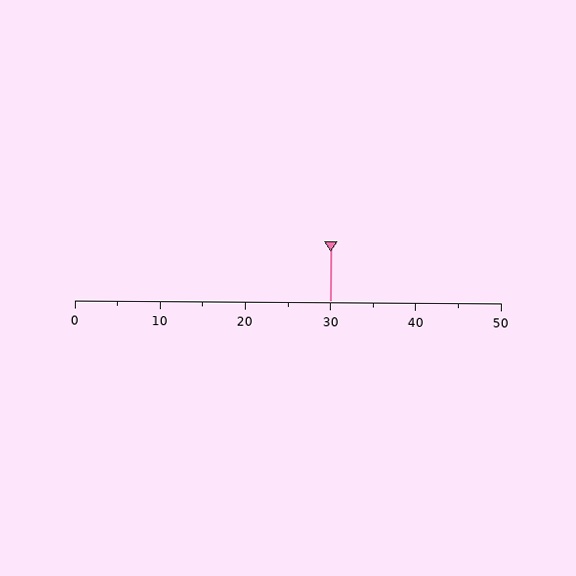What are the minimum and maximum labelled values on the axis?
The axis runs from 0 to 50.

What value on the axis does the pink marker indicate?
The marker indicates approximately 30.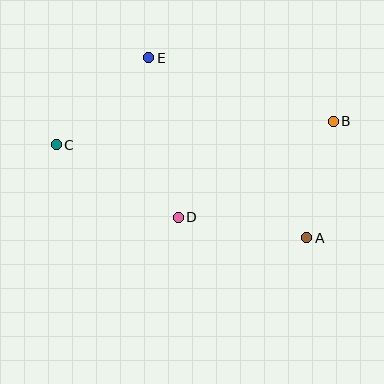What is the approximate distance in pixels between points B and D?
The distance between B and D is approximately 182 pixels.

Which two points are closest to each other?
Points A and B are closest to each other.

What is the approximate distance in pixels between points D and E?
The distance between D and E is approximately 162 pixels.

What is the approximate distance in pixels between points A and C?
The distance between A and C is approximately 267 pixels.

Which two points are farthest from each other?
Points B and C are farthest from each other.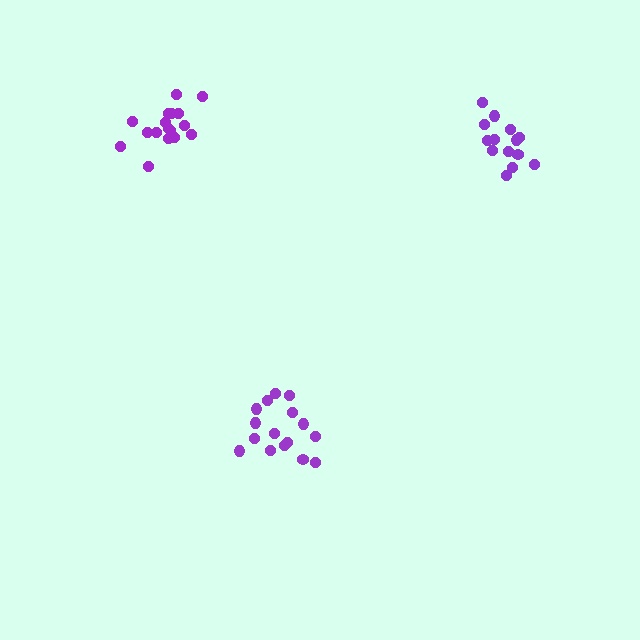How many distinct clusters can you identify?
There are 3 distinct clusters.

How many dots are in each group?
Group 1: 16 dots, Group 2: 14 dots, Group 3: 17 dots (47 total).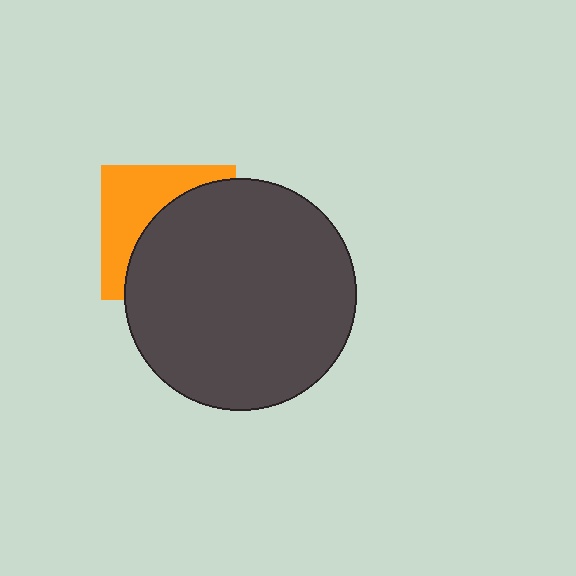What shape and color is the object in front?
The object in front is a dark gray circle.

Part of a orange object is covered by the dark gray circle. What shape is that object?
It is a square.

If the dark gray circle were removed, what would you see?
You would see the complete orange square.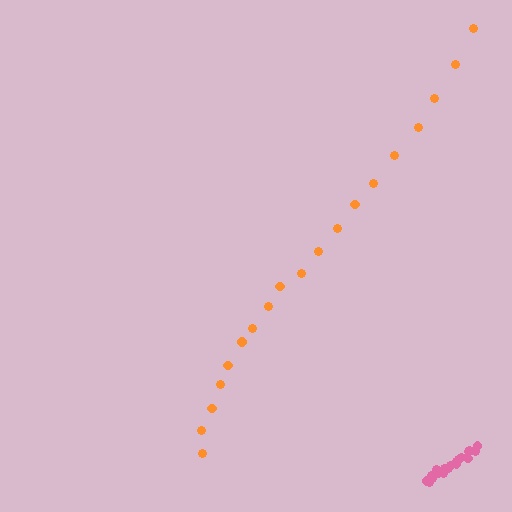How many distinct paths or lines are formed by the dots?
There are 2 distinct paths.